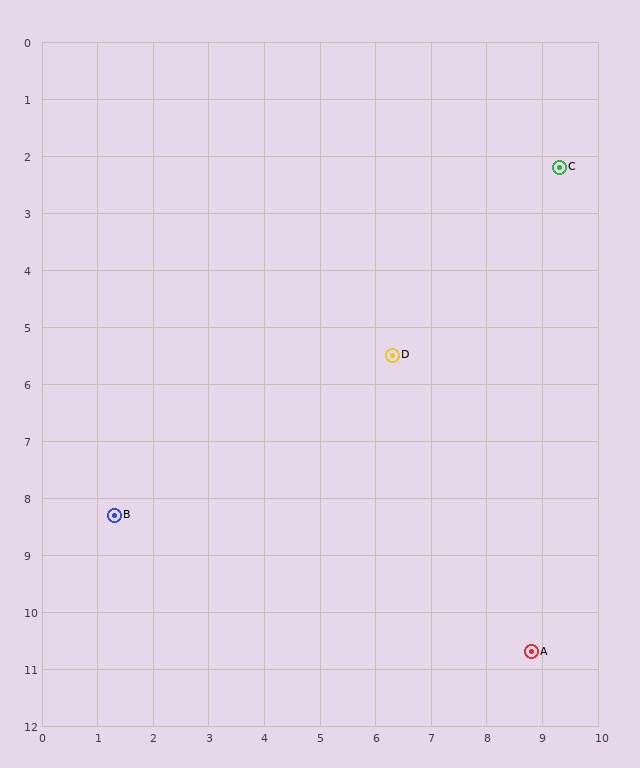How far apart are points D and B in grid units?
Points D and B are about 5.7 grid units apart.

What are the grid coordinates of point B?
Point B is at approximately (1.3, 8.3).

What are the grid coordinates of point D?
Point D is at approximately (6.3, 5.5).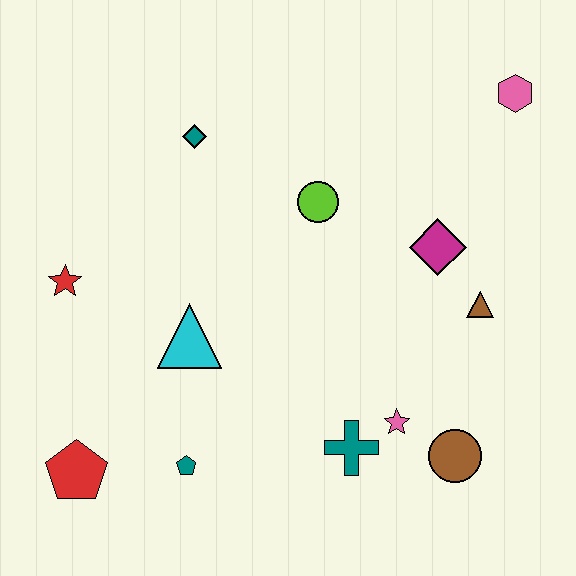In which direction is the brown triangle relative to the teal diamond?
The brown triangle is to the right of the teal diamond.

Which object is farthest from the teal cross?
The pink hexagon is farthest from the teal cross.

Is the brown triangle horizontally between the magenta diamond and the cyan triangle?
No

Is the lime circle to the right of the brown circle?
No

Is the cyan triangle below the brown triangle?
Yes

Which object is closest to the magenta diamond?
The brown triangle is closest to the magenta diamond.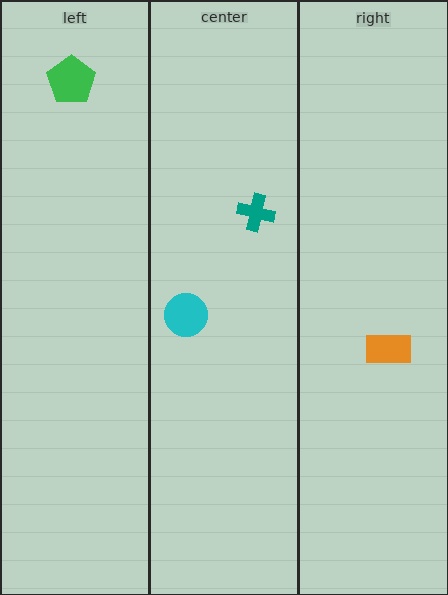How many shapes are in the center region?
2.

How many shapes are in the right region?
1.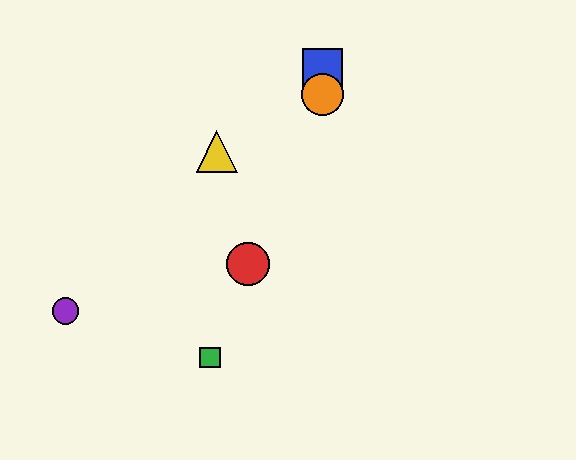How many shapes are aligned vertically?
2 shapes (the blue square, the orange circle) are aligned vertically.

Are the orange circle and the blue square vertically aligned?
Yes, both are at x≈323.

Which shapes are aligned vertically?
The blue square, the orange circle are aligned vertically.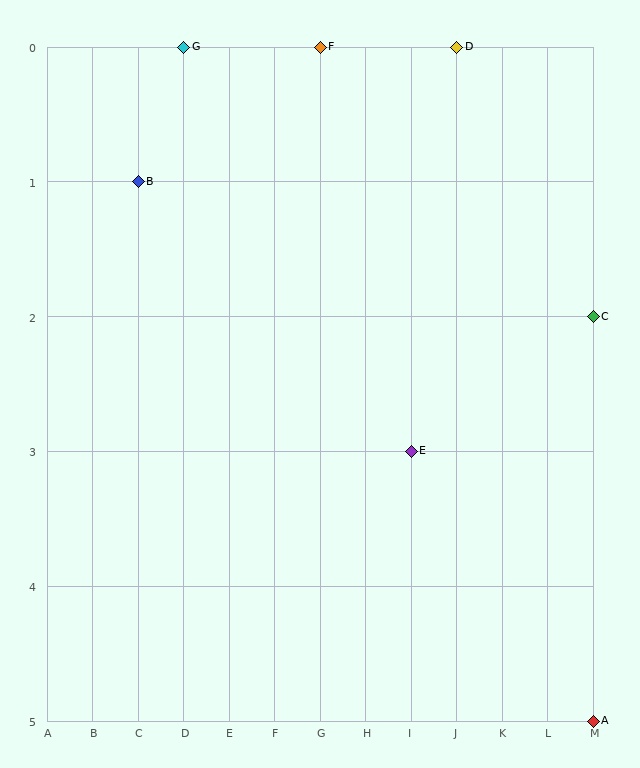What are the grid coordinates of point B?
Point B is at grid coordinates (C, 1).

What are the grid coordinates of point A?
Point A is at grid coordinates (M, 5).